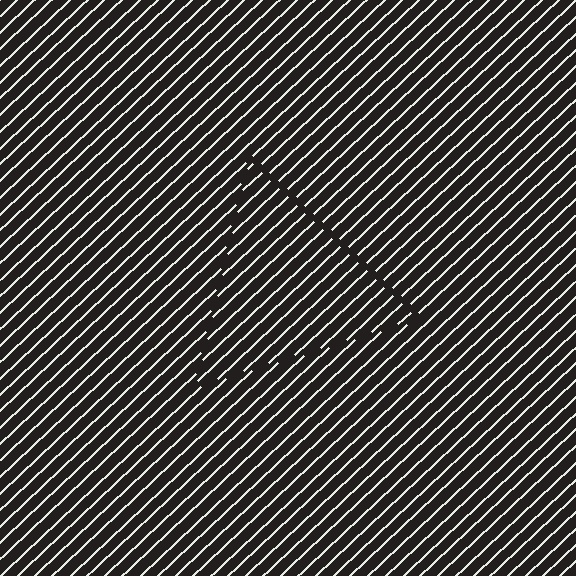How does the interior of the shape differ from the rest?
The interior of the shape contains the same grating, shifted by half a period — the contour is defined by the phase discontinuity where line-ends from the inner and outer gratings abut.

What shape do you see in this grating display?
An illusory triangle. The interior of the shape contains the same grating, shifted by half a period — the contour is defined by the phase discontinuity where line-ends from the inner and outer gratings abut.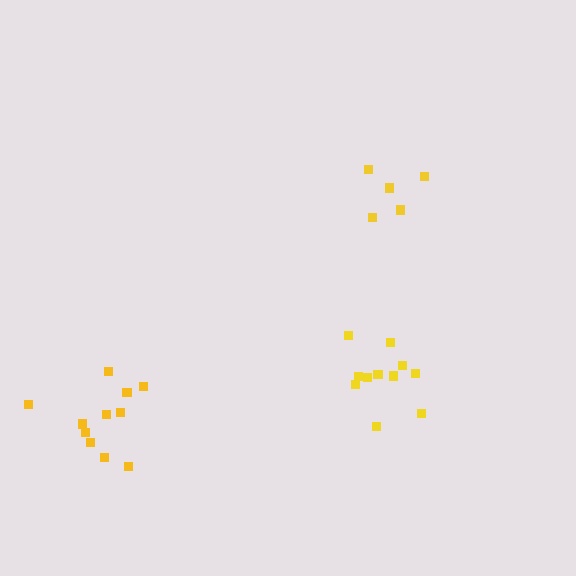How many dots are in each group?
Group 1: 11 dots, Group 2: 5 dots, Group 3: 11 dots (27 total).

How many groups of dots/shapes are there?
There are 3 groups.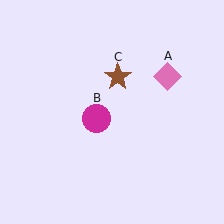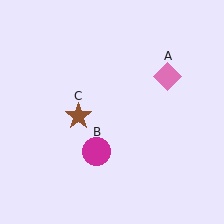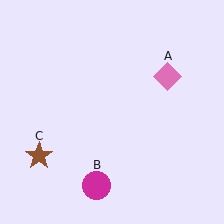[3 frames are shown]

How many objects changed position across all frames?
2 objects changed position: magenta circle (object B), brown star (object C).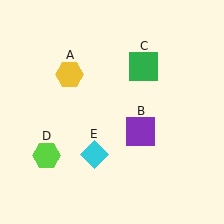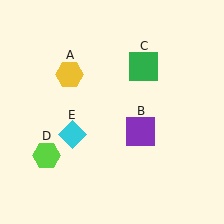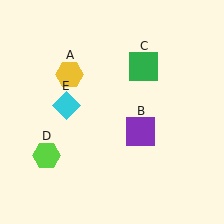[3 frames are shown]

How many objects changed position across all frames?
1 object changed position: cyan diamond (object E).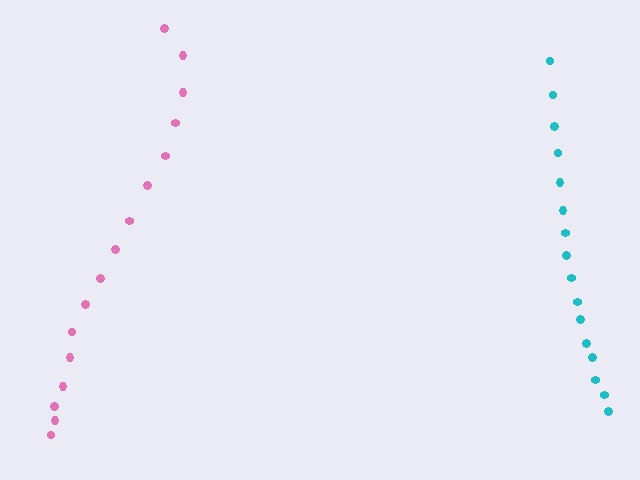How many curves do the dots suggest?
There are 2 distinct paths.